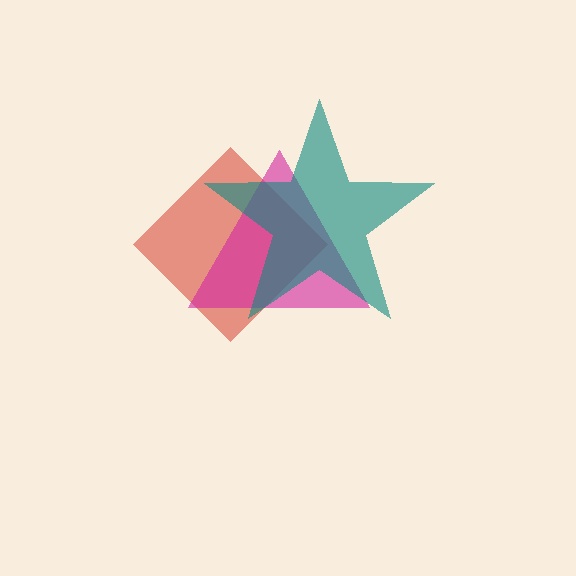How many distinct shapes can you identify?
There are 3 distinct shapes: a red diamond, a magenta triangle, a teal star.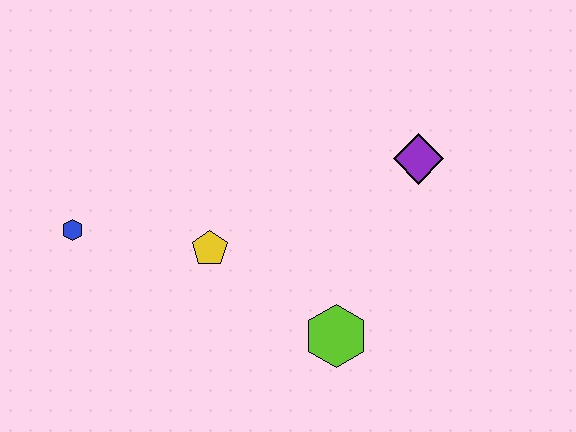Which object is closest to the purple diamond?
The lime hexagon is closest to the purple diamond.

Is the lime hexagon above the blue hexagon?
No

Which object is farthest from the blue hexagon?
The purple diamond is farthest from the blue hexagon.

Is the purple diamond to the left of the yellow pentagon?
No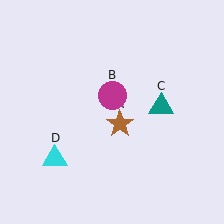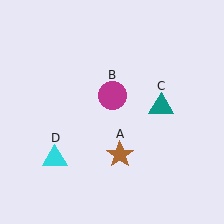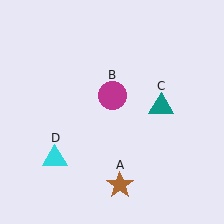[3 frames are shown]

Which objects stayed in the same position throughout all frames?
Magenta circle (object B) and teal triangle (object C) and cyan triangle (object D) remained stationary.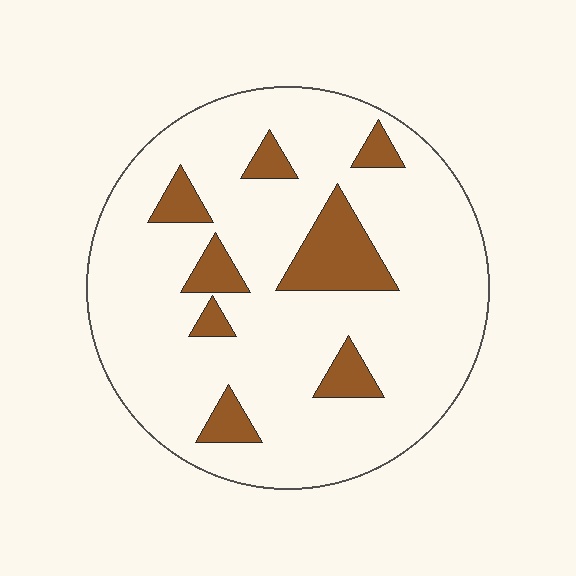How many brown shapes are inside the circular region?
8.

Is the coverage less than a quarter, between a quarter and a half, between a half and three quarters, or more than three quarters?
Less than a quarter.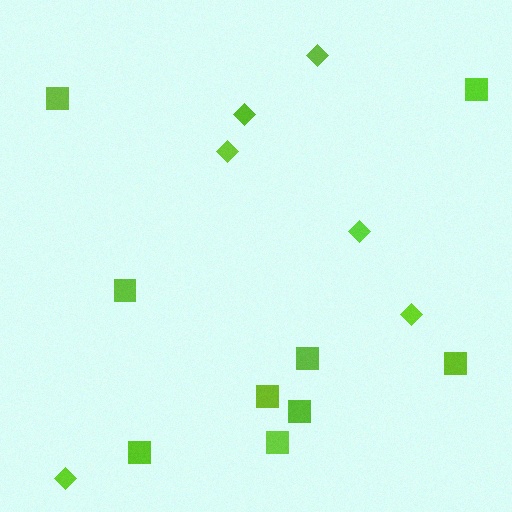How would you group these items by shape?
There are 2 groups: one group of squares (9) and one group of diamonds (6).